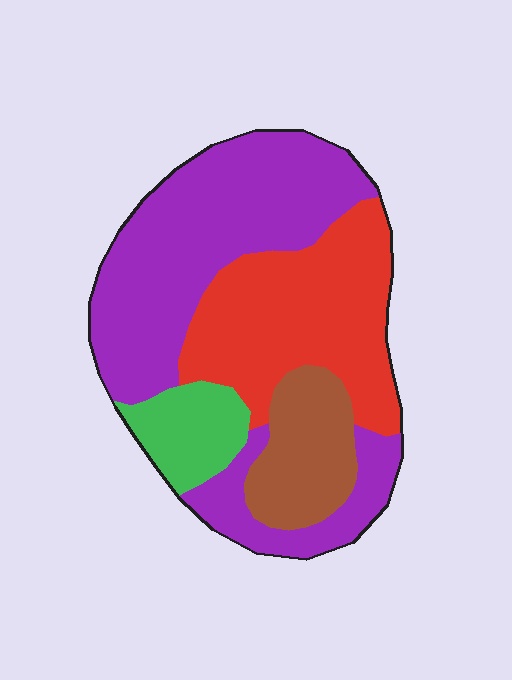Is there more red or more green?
Red.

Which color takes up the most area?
Purple, at roughly 45%.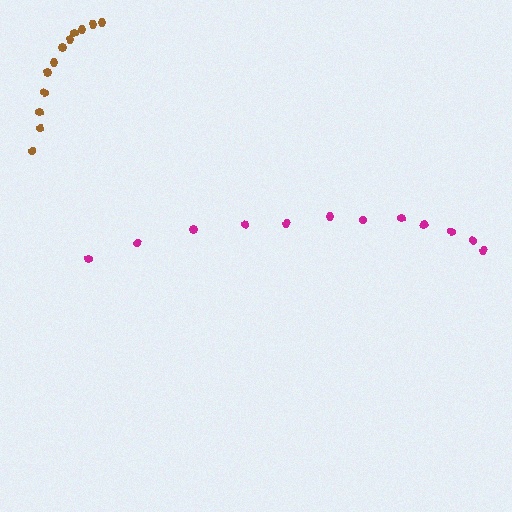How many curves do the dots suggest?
There are 2 distinct paths.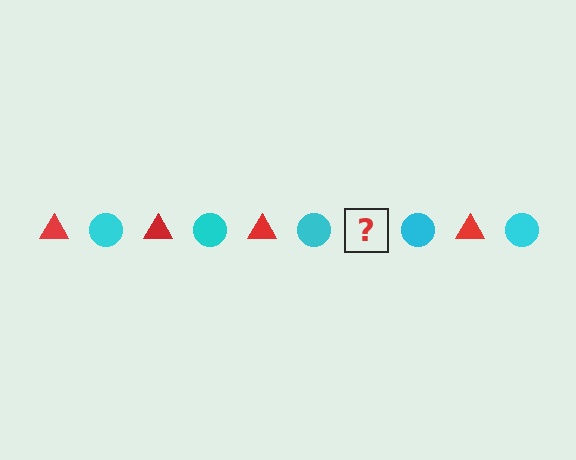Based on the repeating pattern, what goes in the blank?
The blank should be a red triangle.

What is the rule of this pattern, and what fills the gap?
The rule is that the pattern alternates between red triangle and cyan circle. The gap should be filled with a red triangle.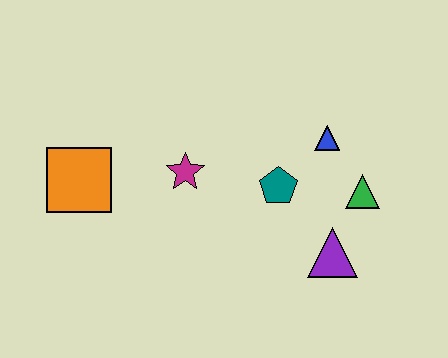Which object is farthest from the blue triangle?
The orange square is farthest from the blue triangle.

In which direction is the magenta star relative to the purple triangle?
The magenta star is to the left of the purple triangle.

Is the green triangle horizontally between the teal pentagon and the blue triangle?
No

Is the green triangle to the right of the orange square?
Yes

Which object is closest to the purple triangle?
The green triangle is closest to the purple triangle.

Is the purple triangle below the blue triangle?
Yes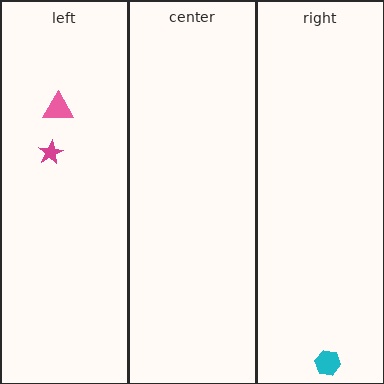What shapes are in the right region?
The cyan hexagon.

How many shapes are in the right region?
1.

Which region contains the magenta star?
The left region.